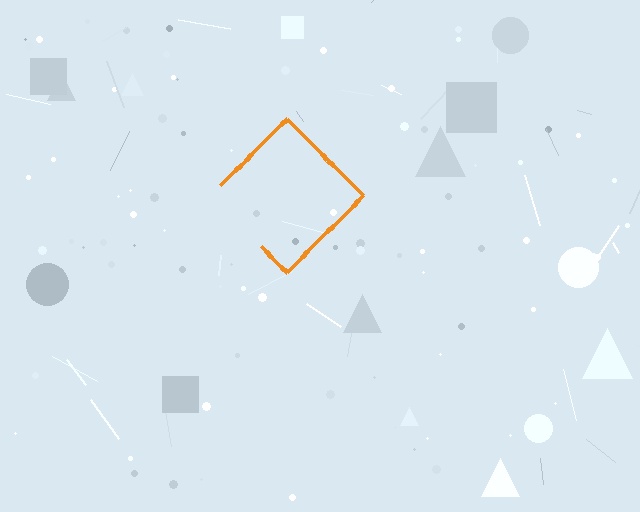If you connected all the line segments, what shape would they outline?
They would outline a diamond.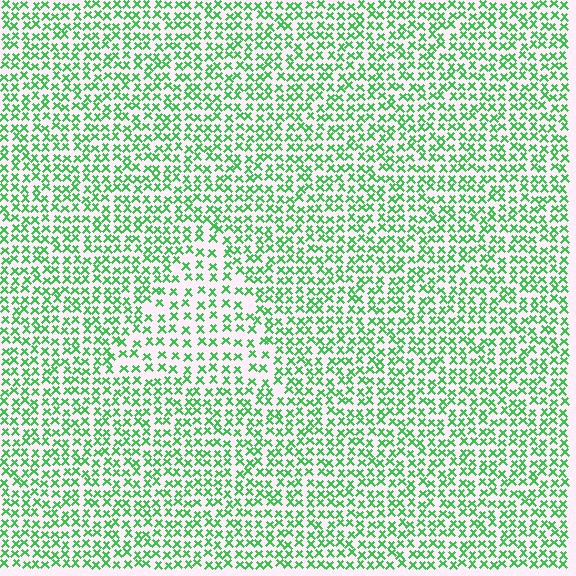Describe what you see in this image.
The image contains small green elements arranged at two different densities. A triangle-shaped region is visible where the elements are less densely packed than the surrounding area.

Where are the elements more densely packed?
The elements are more densely packed outside the triangle boundary.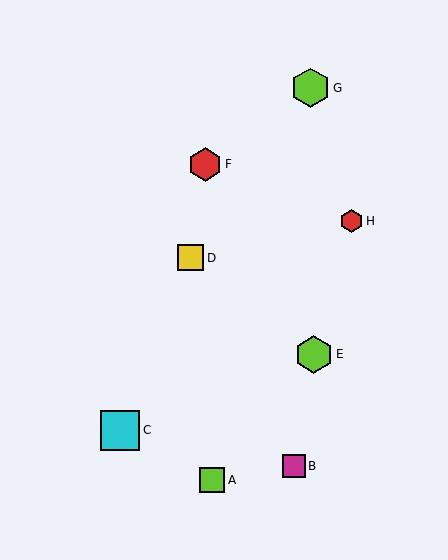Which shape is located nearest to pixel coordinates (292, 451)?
The magenta square (labeled B) at (294, 466) is nearest to that location.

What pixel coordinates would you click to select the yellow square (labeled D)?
Click at (191, 258) to select the yellow square D.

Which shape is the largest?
The cyan square (labeled C) is the largest.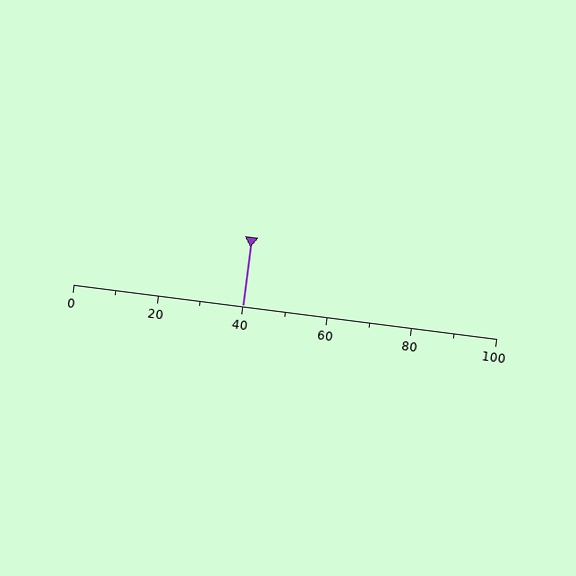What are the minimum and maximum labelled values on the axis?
The axis runs from 0 to 100.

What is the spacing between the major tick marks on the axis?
The major ticks are spaced 20 apart.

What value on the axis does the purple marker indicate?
The marker indicates approximately 40.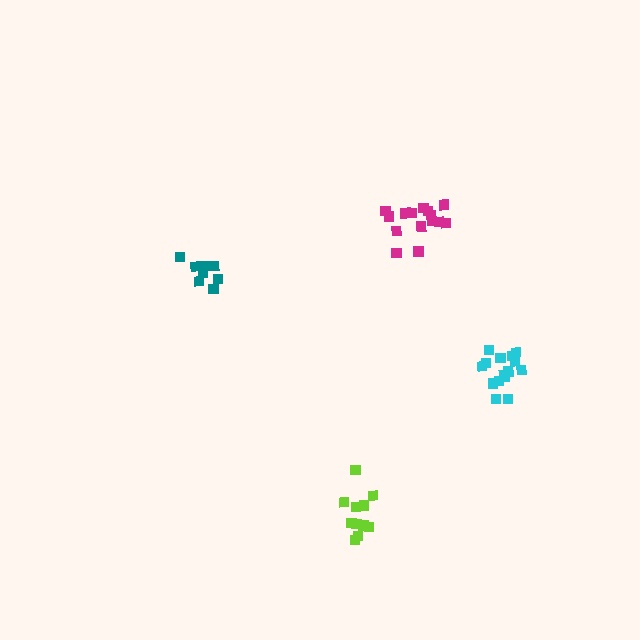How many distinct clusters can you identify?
There are 4 distinct clusters.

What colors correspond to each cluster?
The clusters are colored: lime, magenta, teal, cyan.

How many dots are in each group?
Group 1: 11 dots, Group 2: 15 dots, Group 3: 10 dots, Group 4: 15 dots (51 total).